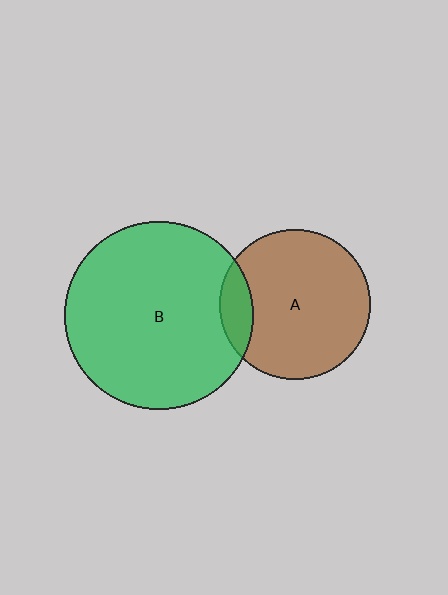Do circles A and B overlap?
Yes.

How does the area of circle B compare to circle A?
Approximately 1.6 times.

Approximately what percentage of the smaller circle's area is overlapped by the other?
Approximately 15%.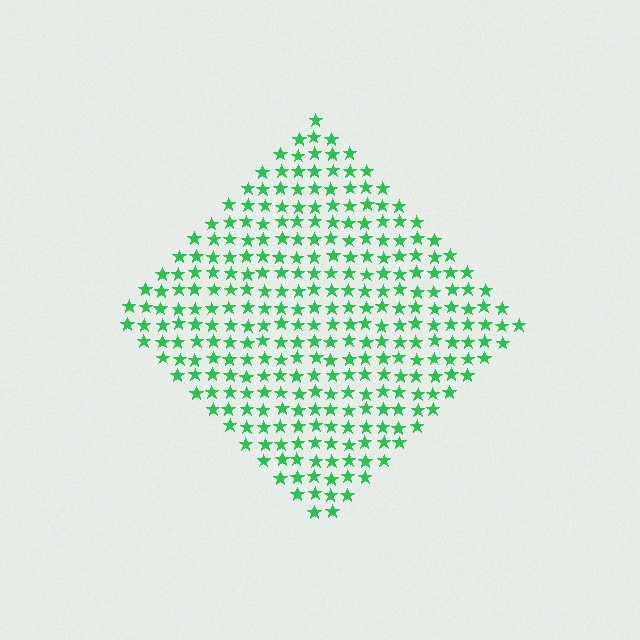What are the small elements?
The small elements are stars.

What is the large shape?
The large shape is a diamond.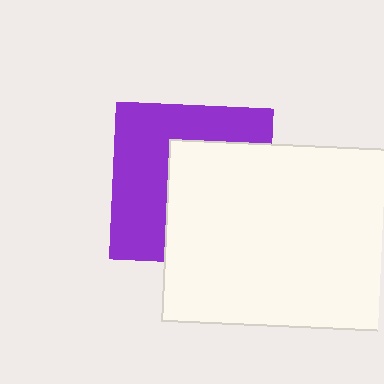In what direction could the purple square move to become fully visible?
The purple square could move left. That would shift it out from behind the white rectangle entirely.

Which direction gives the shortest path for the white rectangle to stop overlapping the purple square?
Moving right gives the shortest separation.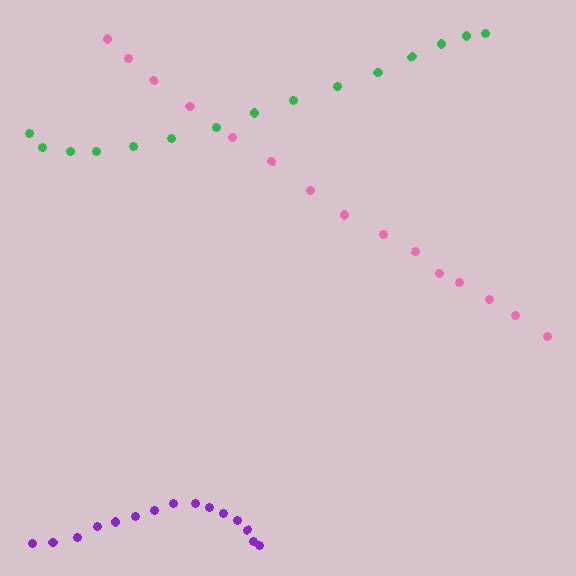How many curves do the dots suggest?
There are 3 distinct paths.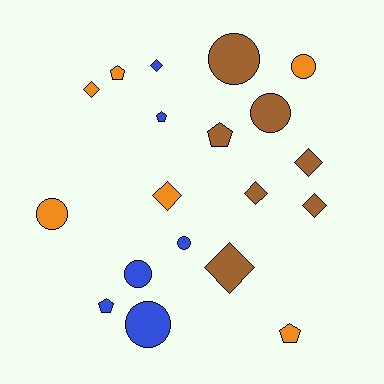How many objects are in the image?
There are 19 objects.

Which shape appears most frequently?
Circle, with 7 objects.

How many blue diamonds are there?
There is 1 blue diamond.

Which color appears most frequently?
Brown, with 7 objects.